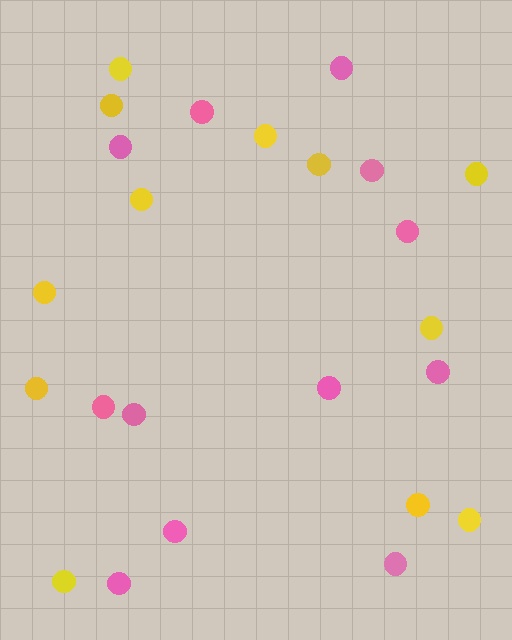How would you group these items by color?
There are 2 groups: one group of pink circles (12) and one group of yellow circles (12).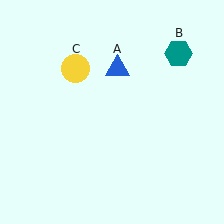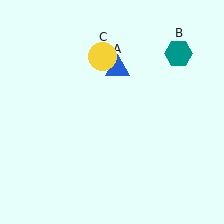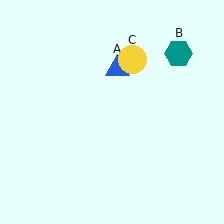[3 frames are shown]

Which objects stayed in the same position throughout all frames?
Blue triangle (object A) and teal hexagon (object B) remained stationary.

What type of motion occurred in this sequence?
The yellow circle (object C) rotated clockwise around the center of the scene.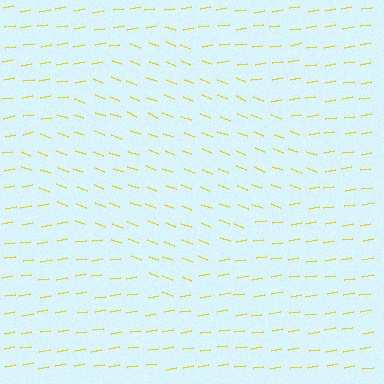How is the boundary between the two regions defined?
The boundary is defined purely by a change in line orientation (approximately 31 degrees difference). All lines are the same color and thickness.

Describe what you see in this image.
The image is filled with small yellow line segments. A diamond region in the image has lines oriented differently from the surrounding lines, creating a visible texture boundary.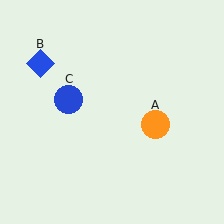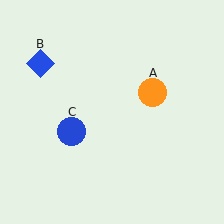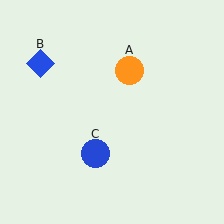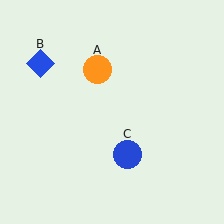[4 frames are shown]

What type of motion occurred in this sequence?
The orange circle (object A), blue circle (object C) rotated counterclockwise around the center of the scene.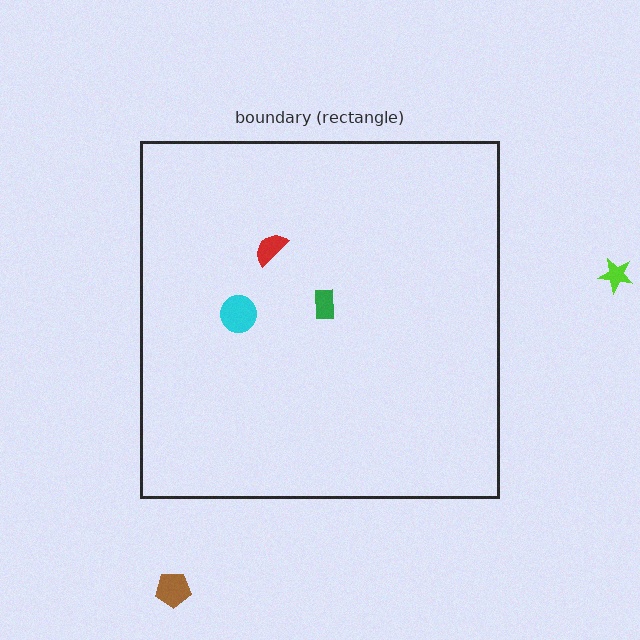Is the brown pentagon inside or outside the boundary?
Outside.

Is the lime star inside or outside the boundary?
Outside.